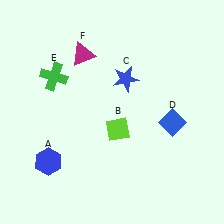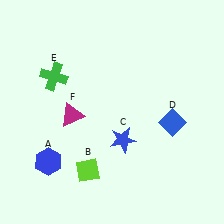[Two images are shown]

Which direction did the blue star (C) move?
The blue star (C) moved down.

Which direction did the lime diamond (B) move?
The lime diamond (B) moved down.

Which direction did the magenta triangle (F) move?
The magenta triangle (F) moved down.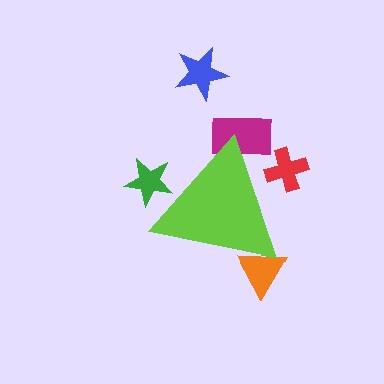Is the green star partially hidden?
Yes, the green star is partially hidden behind the lime triangle.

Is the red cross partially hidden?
Yes, the red cross is partially hidden behind the lime triangle.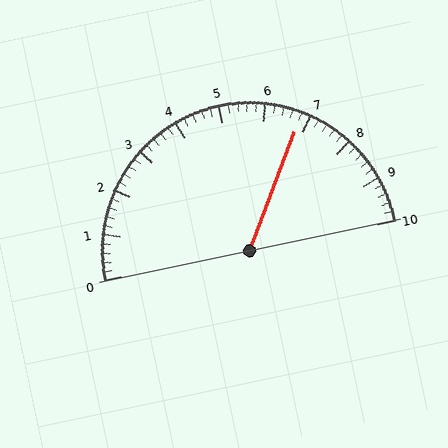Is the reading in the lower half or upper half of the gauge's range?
The reading is in the upper half of the range (0 to 10).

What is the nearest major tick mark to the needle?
The nearest major tick mark is 7.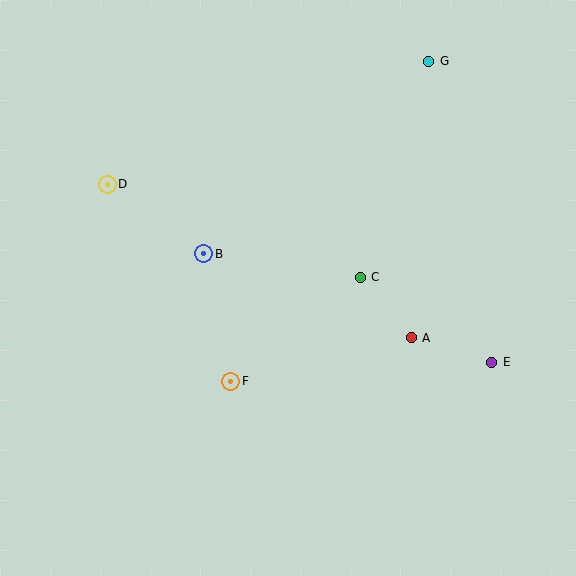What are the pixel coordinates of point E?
Point E is at (492, 362).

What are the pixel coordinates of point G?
Point G is at (429, 61).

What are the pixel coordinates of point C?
Point C is at (360, 277).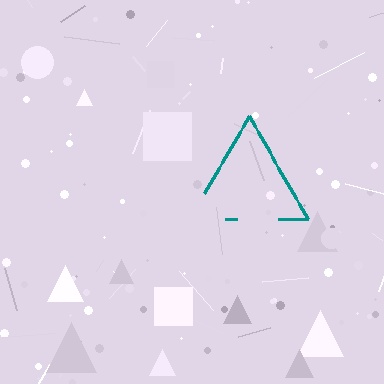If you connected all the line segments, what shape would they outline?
They would outline a triangle.